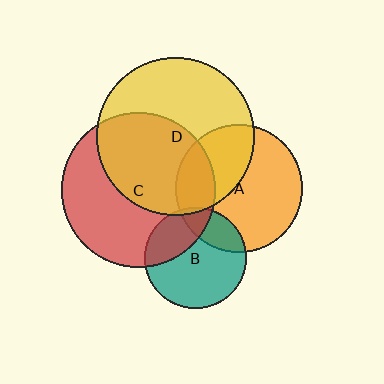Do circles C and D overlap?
Yes.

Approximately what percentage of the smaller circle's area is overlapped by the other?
Approximately 50%.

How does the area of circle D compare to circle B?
Approximately 2.4 times.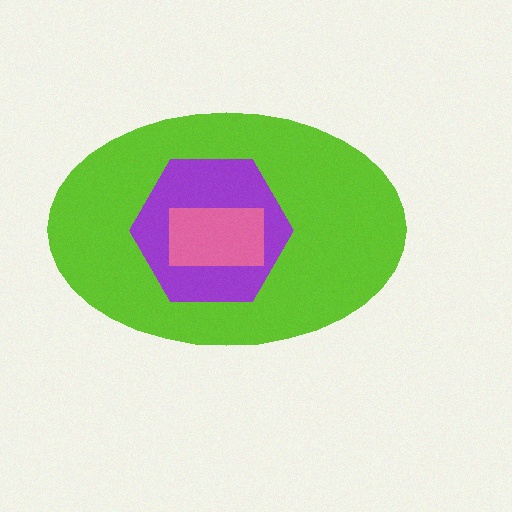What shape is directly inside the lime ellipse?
The purple hexagon.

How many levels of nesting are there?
3.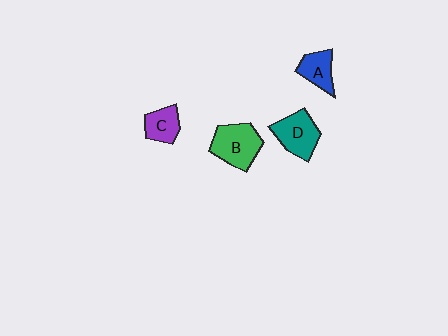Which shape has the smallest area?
Shape C (purple).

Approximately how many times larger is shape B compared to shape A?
Approximately 1.6 times.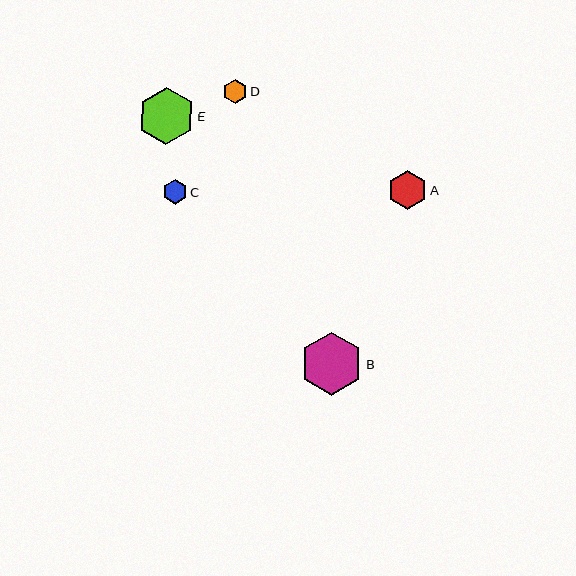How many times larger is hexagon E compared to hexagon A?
Hexagon E is approximately 1.4 times the size of hexagon A.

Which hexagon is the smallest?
Hexagon D is the smallest with a size of approximately 24 pixels.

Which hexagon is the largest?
Hexagon B is the largest with a size of approximately 63 pixels.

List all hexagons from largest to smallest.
From largest to smallest: B, E, A, C, D.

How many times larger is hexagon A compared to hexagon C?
Hexagon A is approximately 1.6 times the size of hexagon C.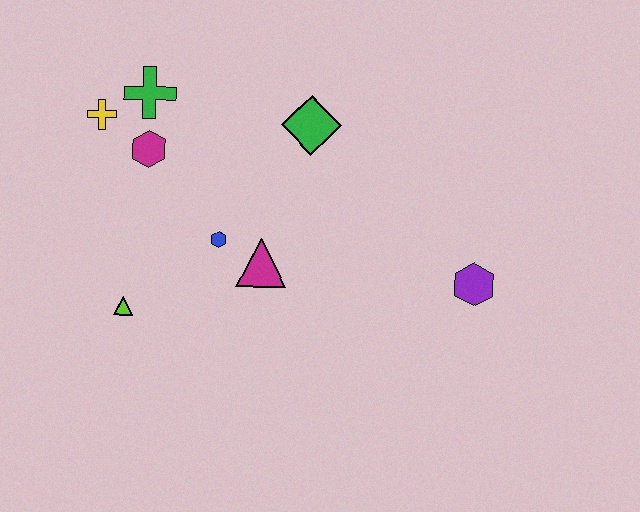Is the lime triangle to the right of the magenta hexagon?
No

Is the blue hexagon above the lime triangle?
Yes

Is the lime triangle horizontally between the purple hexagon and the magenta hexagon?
No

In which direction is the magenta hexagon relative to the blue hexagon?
The magenta hexagon is above the blue hexagon.